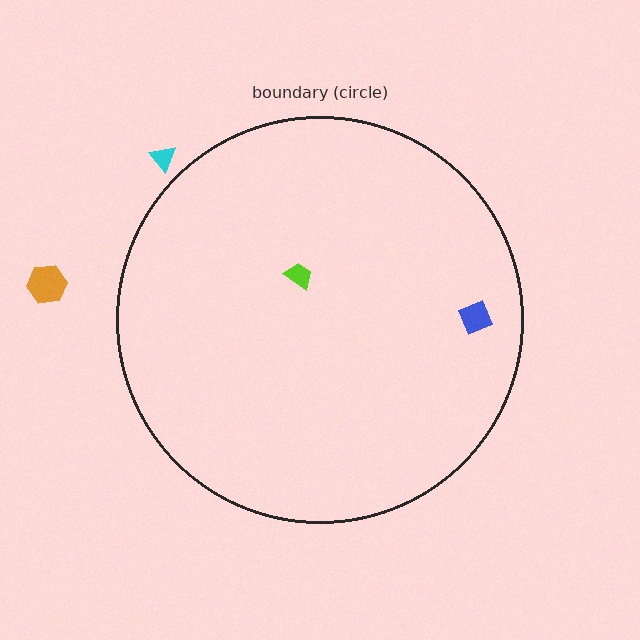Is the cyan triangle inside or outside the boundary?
Outside.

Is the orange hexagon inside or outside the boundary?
Outside.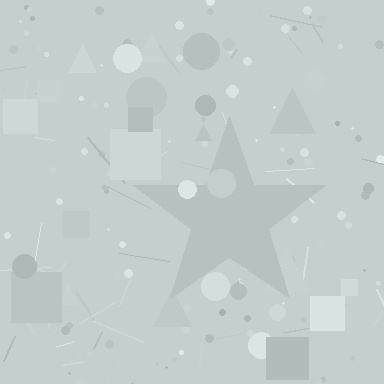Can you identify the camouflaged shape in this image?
The camouflaged shape is a star.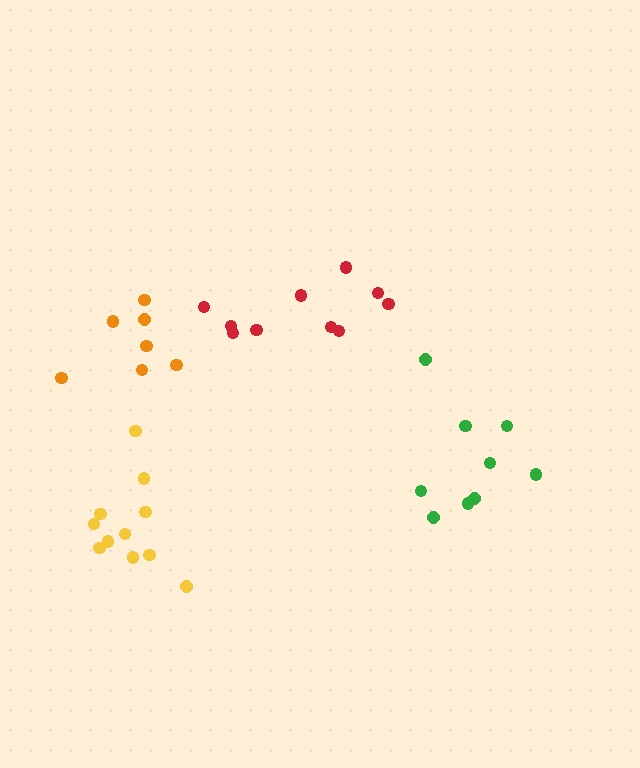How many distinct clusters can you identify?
There are 4 distinct clusters.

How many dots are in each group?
Group 1: 11 dots, Group 2: 9 dots, Group 3: 7 dots, Group 4: 10 dots (37 total).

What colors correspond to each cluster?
The clusters are colored: yellow, green, orange, red.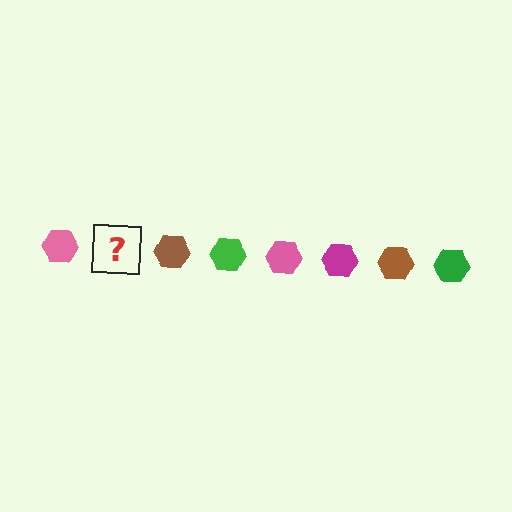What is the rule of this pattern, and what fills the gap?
The rule is that the pattern cycles through pink, magenta, brown, green hexagons. The gap should be filled with a magenta hexagon.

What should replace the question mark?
The question mark should be replaced with a magenta hexagon.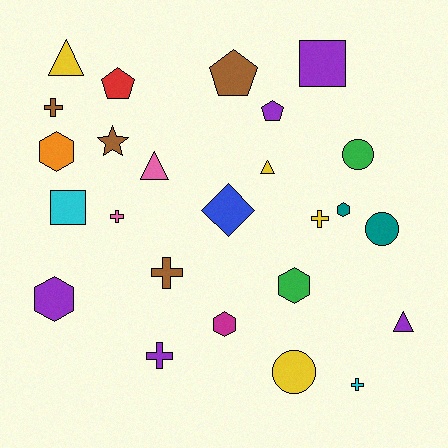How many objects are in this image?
There are 25 objects.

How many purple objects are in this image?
There are 5 purple objects.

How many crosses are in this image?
There are 6 crosses.